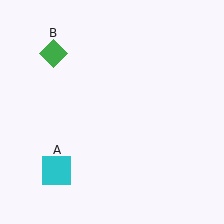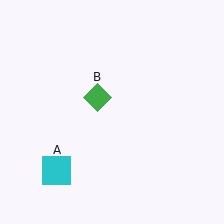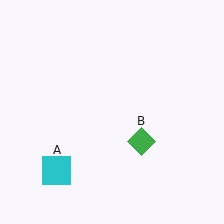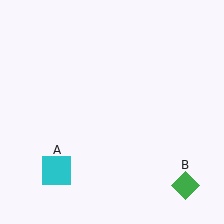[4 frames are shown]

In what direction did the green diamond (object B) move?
The green diamond (object B) moved down and to the right.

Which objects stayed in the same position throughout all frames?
Cyan square (object A) remained stationary.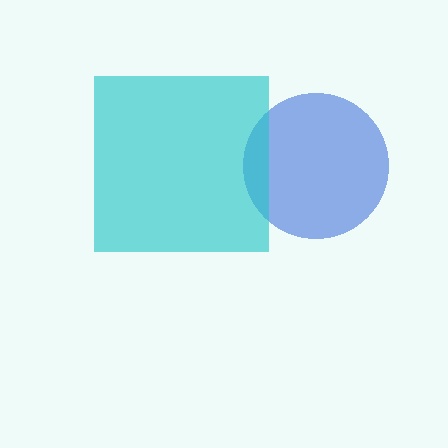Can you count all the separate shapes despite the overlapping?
Yes, there are 2 separate shapes.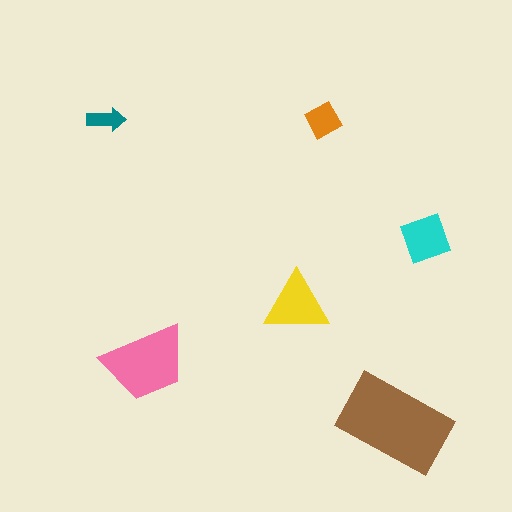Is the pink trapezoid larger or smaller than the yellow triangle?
Larger.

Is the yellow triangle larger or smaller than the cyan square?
Larger.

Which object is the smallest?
The teal arrow.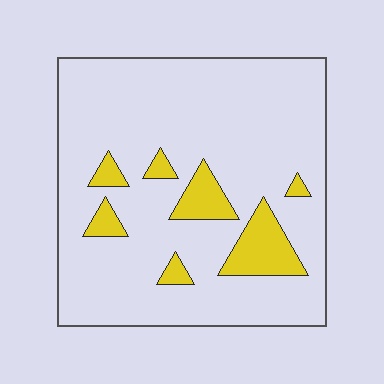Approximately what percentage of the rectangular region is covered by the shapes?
Approximately 15%.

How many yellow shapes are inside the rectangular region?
7.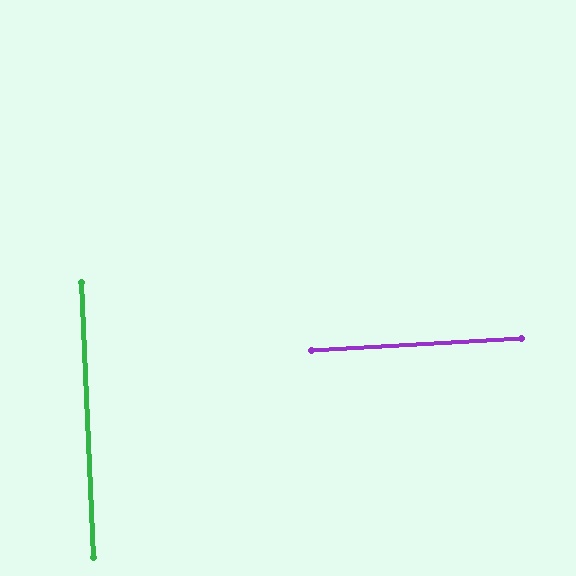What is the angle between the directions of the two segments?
Approximately 89 degrees.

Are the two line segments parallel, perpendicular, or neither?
Perpendicular — they meet at approximately 89°.